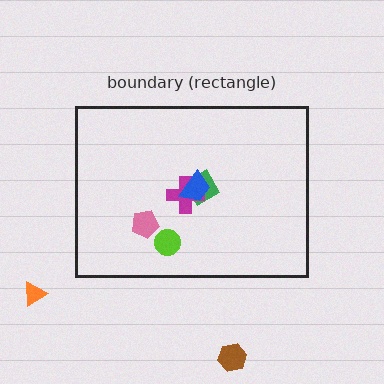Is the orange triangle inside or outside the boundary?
Outside.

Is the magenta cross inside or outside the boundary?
Inside.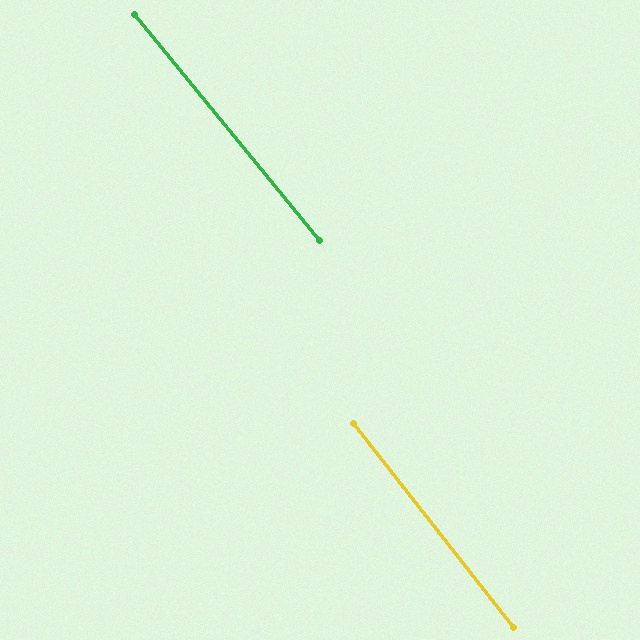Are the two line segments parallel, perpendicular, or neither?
Parallel — their directions differ by only 1.3°.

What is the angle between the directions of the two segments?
Approximately 1 degree.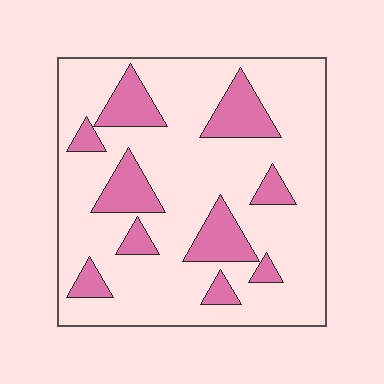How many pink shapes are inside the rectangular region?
10.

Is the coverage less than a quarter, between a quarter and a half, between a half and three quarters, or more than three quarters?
Less than a quarter.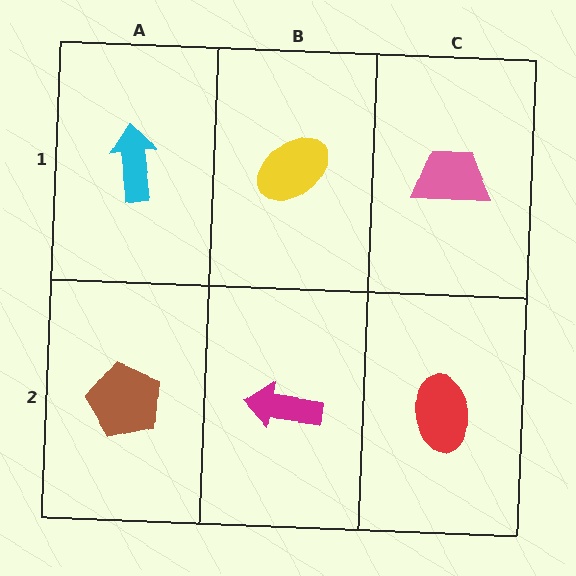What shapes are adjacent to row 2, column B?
A yellow ellipse (row 1, column B), a brown pentagon (row 2, column A), a red ellipse (row 2, column C).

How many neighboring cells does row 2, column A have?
2.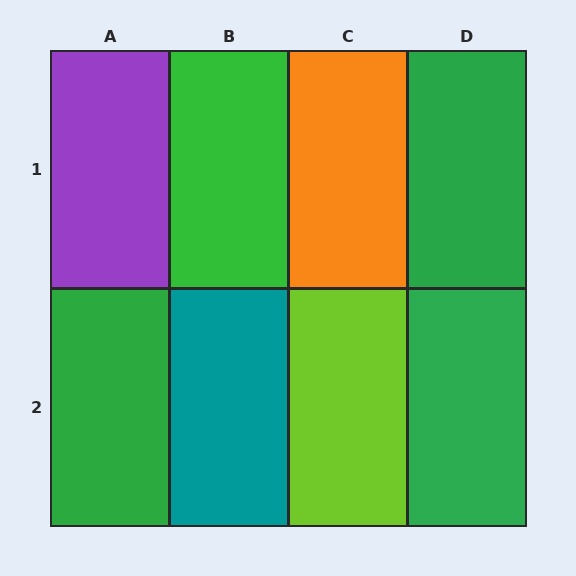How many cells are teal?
1 cell is teal.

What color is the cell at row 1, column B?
Green.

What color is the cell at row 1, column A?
Purple.